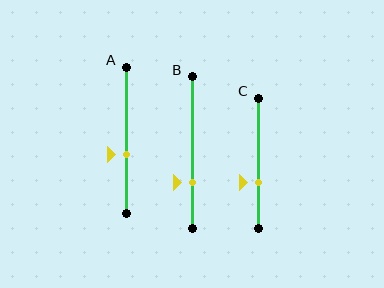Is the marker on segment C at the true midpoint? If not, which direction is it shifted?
No, the marker on segment C is shifted downward by about 15% of the segment length.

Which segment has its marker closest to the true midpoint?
Segment A has its marker closest to the true midpoint.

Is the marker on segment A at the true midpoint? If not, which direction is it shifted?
No, the marker on segment A is shifted downward by about 10% of the segment length.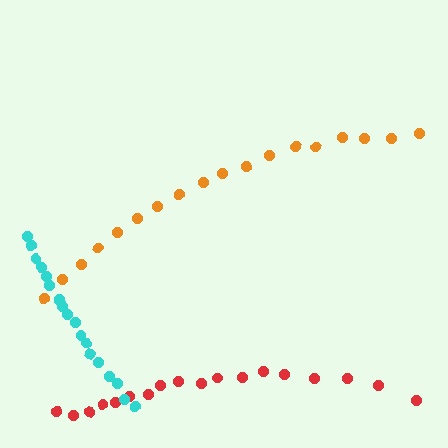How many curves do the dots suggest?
There are 3 distinct paths.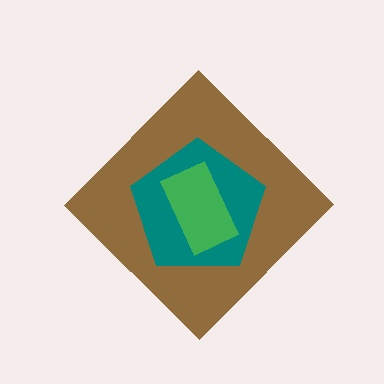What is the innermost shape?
The green rectangle.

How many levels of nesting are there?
3.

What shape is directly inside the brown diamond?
The teal pentagon.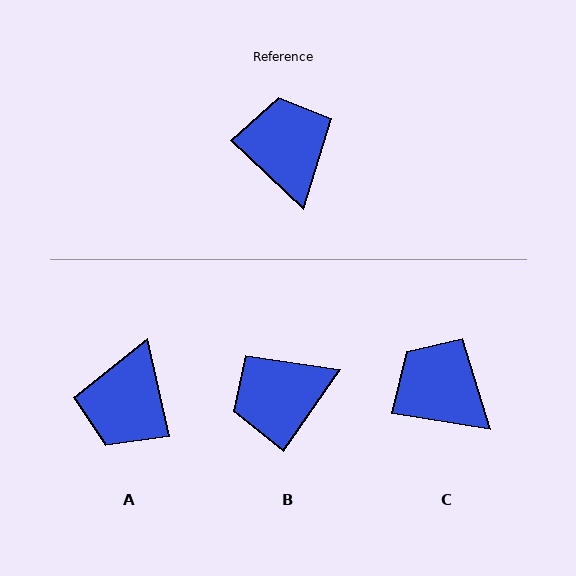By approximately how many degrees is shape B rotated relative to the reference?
Approximately 99 degrees counter-clockwise.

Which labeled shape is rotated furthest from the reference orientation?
A, about 146 degrees away.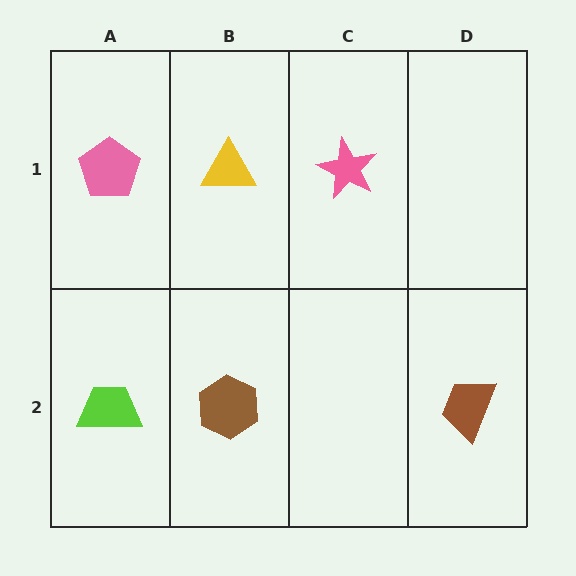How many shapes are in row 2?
3 shapes.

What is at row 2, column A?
A lime trapezoid.